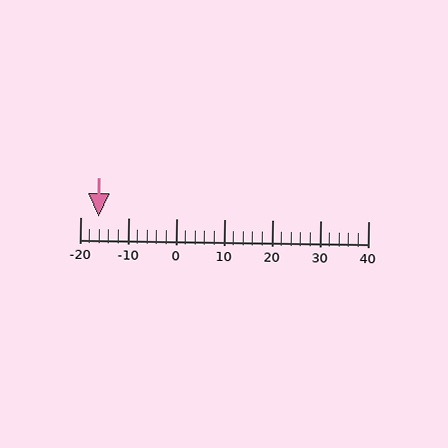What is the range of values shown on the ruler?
The ruler shows values from -20 to 40.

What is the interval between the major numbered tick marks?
The major tick marks are spaced 10 units apart.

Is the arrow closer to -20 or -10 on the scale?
The arrow is closer to -20.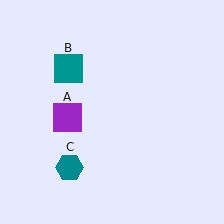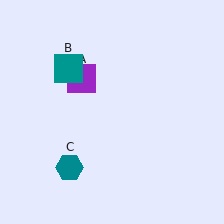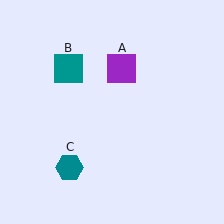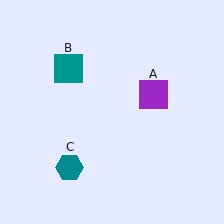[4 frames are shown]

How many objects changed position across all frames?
1 object changed position: purple square (object A).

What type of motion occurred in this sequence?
The purple square (object A) rotated clockwise around the center of the scene.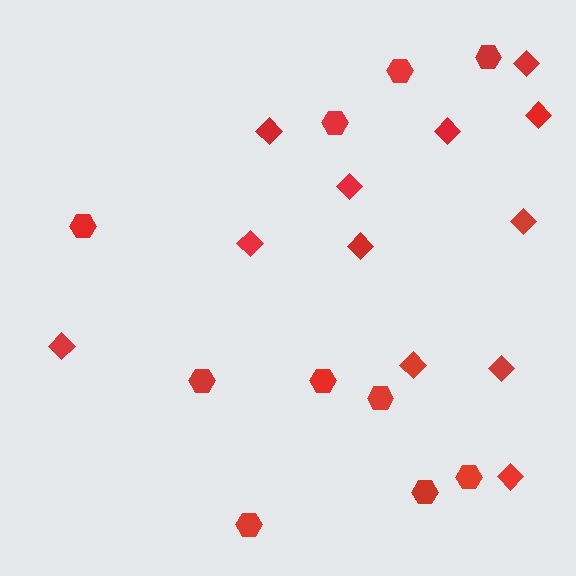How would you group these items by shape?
There are 2 groups: one group of diamonds (12) and one group of hexagons (10).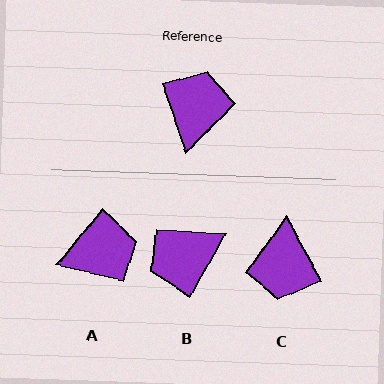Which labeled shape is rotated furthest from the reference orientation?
C, about 171 degrees away.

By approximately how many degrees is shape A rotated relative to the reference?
Approximately 58 degrees clockwise.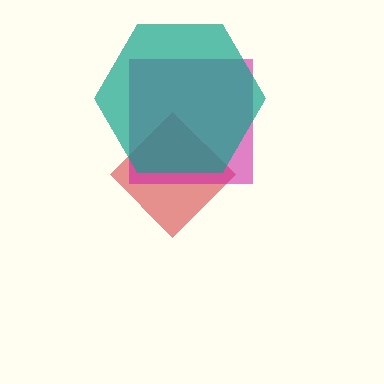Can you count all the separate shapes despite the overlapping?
Yes, there are 3 separate shapes.